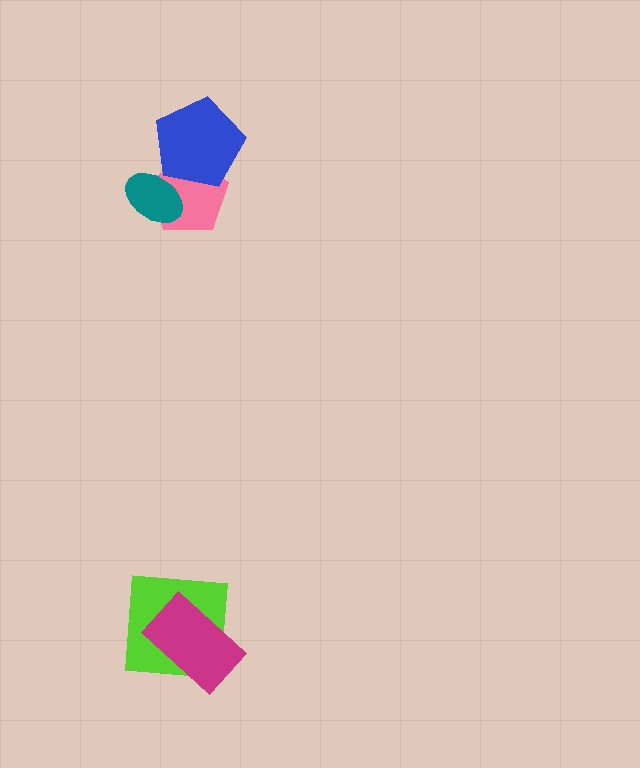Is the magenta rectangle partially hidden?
No, no other shape covers it.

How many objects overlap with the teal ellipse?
2 objects overlap with the teal ellipse.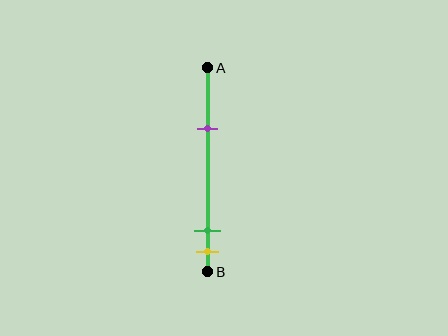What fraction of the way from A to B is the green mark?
The green mark is approximately 80% (0.8) of the way from A to B.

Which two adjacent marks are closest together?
The green and yellow marks are the closest adjacent pair.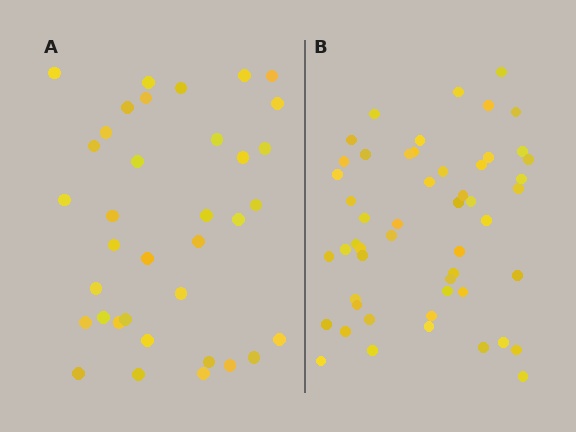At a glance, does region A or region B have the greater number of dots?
Region B (the right region) has more dots.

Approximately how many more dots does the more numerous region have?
Region B has approximately 15 more dots than region A.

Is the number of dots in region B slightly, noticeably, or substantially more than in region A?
Region B has noticeably more, but not dramatically so. The ratio is roughly 1.4 to 1.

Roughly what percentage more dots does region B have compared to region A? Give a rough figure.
About 45% more.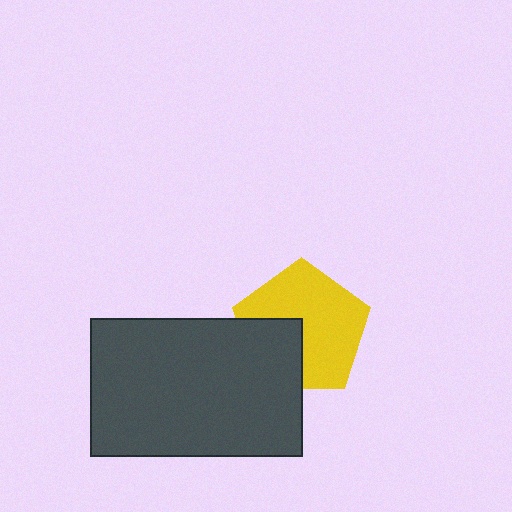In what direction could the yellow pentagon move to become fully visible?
The yellow pentagon could move toward the upper-right. That would shift it out from behind the dark gray rectangle entirely.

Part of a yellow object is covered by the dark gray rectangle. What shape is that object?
It is a pentagon.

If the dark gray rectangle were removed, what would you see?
You would see the complete yellow pentagon.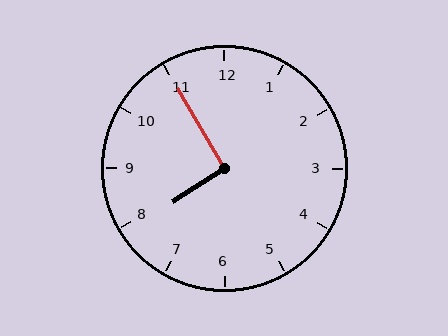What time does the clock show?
7:55.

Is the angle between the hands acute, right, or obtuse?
It is right.